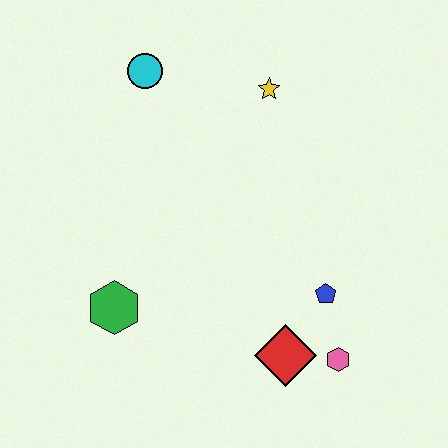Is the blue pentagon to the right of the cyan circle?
Yes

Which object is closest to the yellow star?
The cyan circle is closest to the yellow star.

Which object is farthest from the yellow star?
The pink hexagon is farthest from the yellow star.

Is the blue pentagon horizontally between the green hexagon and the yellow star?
No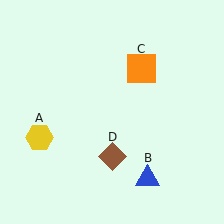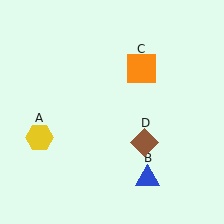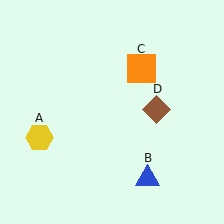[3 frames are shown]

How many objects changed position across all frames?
1 object changed position: brown diamond (object D).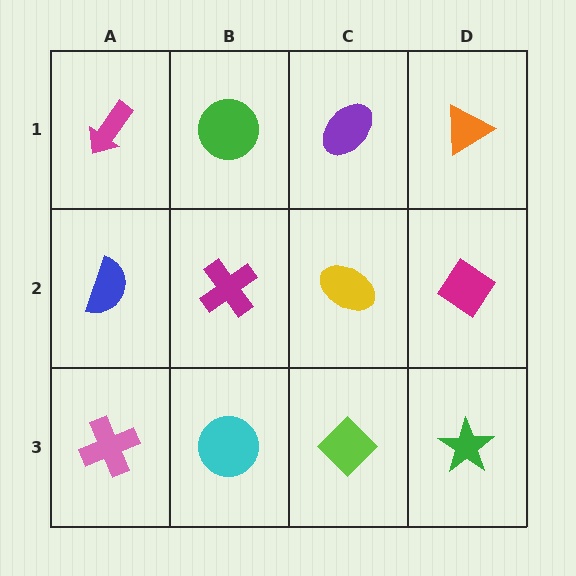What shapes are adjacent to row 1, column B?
A magenta cross (row 2, column B), a magenta arrow (row 1, column A), a purple ellipse (row 1, column C).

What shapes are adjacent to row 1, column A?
A blue semicircle (row 2, column A), a green circle (row 1, column B).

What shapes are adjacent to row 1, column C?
A yellow ellipse (row 2, column C), a green circle (row 1, column B), an orange triangle (row 1, column D).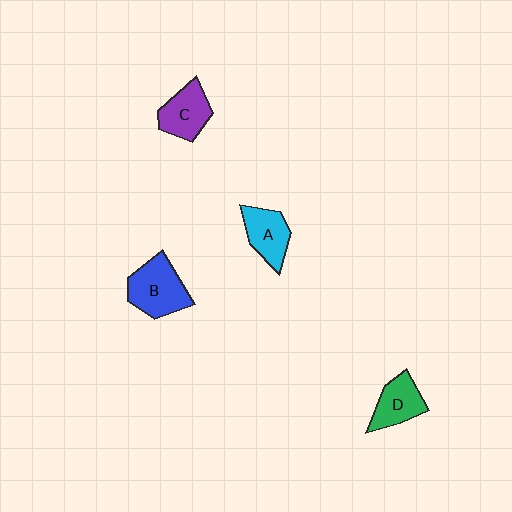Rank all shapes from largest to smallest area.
From largest to smallest: B (blue), C (purple), A (cyan), D (green).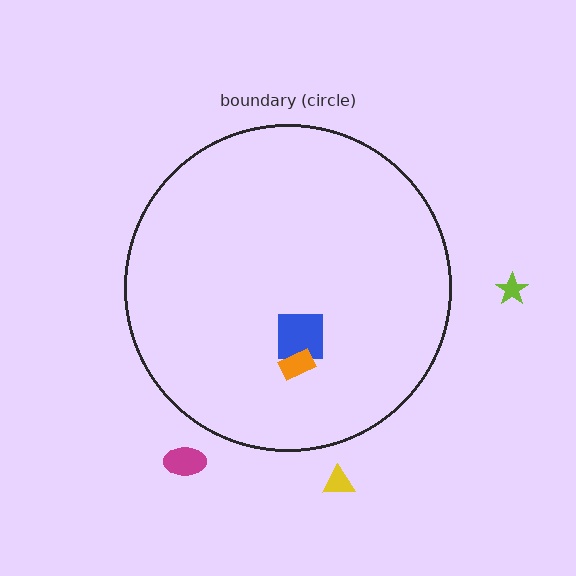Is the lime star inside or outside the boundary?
Outside.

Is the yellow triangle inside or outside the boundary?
Outside.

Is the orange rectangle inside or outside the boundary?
Inside.